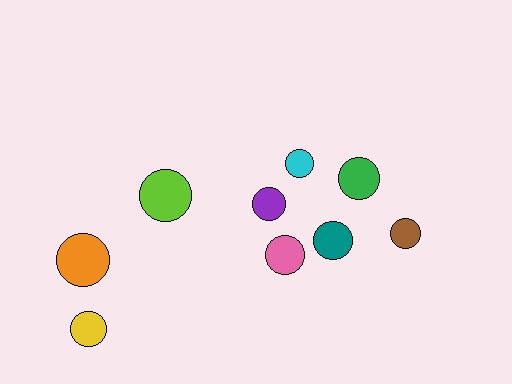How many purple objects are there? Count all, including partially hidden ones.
There is 1 purple object.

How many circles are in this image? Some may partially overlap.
There are 9 circles.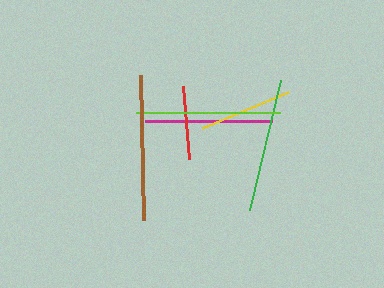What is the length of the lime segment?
The lime segment is approximately 143 pixels long.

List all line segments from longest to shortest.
From longest to shortest: brown, lime, green, magenta, yellow, red.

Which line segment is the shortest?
The red line is the shortest at approximately 74 pixels.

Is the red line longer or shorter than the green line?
The green line is longer than the red line.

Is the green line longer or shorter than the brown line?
The brown line is longer than the green line.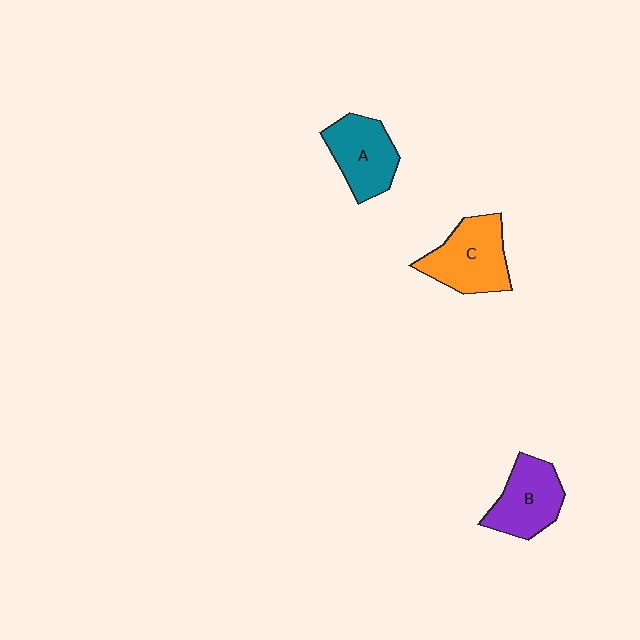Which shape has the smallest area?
Shape B (purple).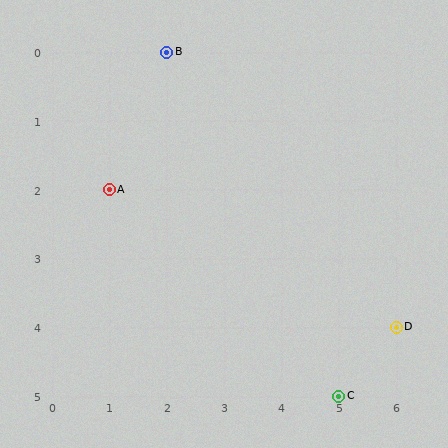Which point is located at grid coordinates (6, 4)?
Point D is at (6, 4).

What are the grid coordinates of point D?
Point D is at grid coordinates (6, 4).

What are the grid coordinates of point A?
Point A is at grid coordinates (1, 2).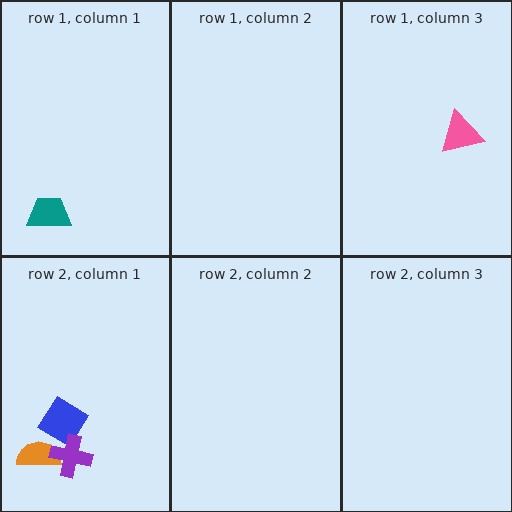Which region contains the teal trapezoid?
The row 1, column 1 region.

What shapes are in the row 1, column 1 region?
The teal trapezoid.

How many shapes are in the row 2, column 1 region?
3.